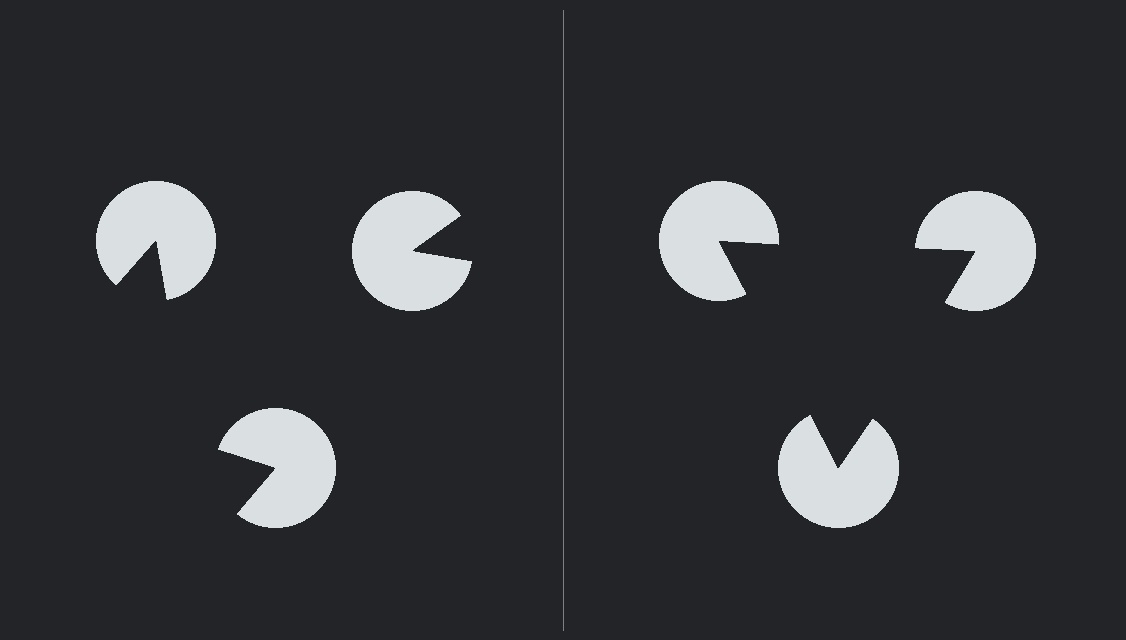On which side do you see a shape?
An illusory triangle appears on the right side. On the left side the wedge cuts are rotated, so no coherent shape forms.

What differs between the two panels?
The pac-man discs are positioned identically on both sides; only the wedge orientations differ. On the right they align to a triangle; on the left they are misaligned.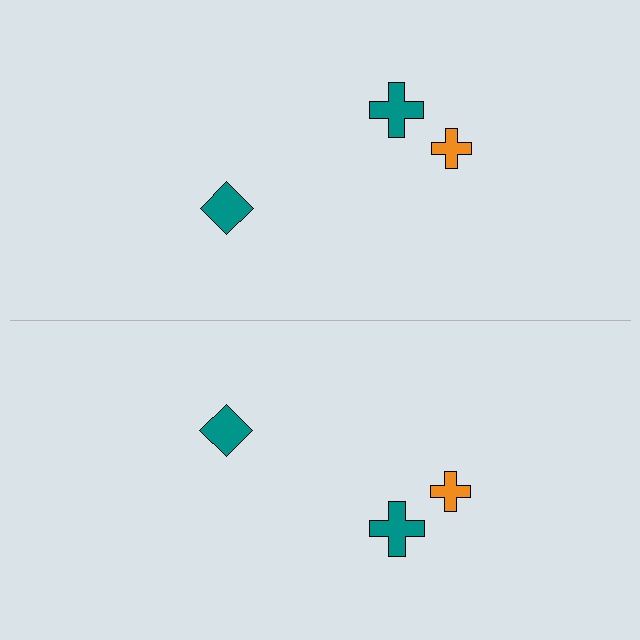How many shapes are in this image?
There are 6 shapes in this image.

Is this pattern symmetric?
Yes, this pattern has bilateral (reflection) symmetry.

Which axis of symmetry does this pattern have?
The pattern has a horizontal axis of symmetry running through the center of the image.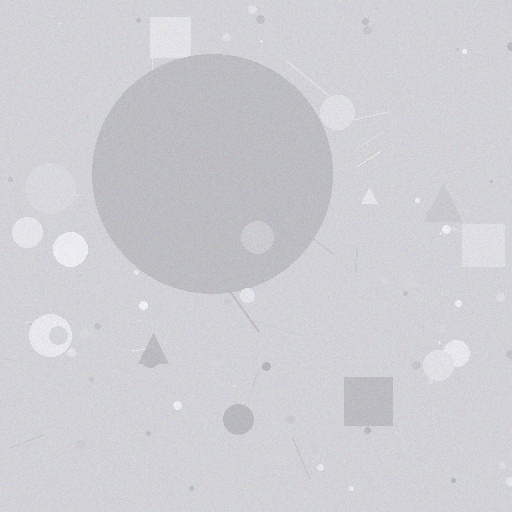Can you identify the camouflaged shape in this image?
The camouflaged shape is a circle.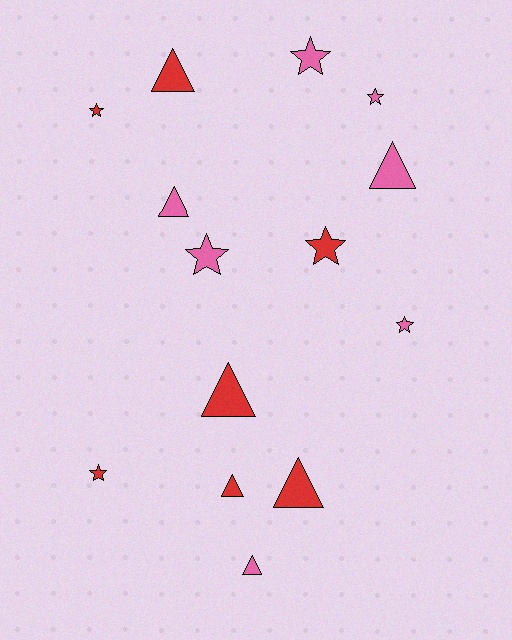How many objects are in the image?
There are 14 objects.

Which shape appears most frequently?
Star, with 7 objects.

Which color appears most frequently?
Pink, with 7 objects.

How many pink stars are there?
There are 4 pink stars.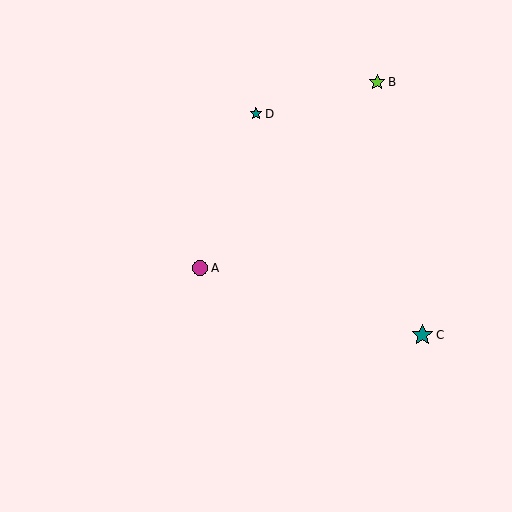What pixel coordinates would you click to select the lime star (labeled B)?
Click at (377, 82) to select the lime star B.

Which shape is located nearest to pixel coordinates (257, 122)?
The teal star (labeled D) at (256, 114) is nearest to that location.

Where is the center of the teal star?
The center of the teal star is at (422, 335).